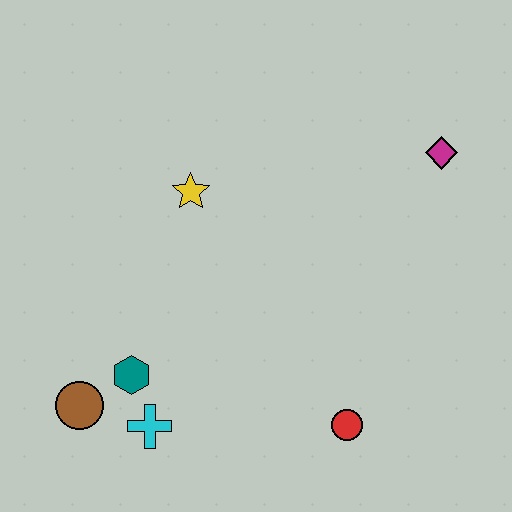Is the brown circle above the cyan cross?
Yes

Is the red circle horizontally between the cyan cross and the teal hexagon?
No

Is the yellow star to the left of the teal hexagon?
No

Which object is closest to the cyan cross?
The teal hexagon is closest to the cyan cross.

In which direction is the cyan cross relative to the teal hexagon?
The cyan cross is below the teal hexagon.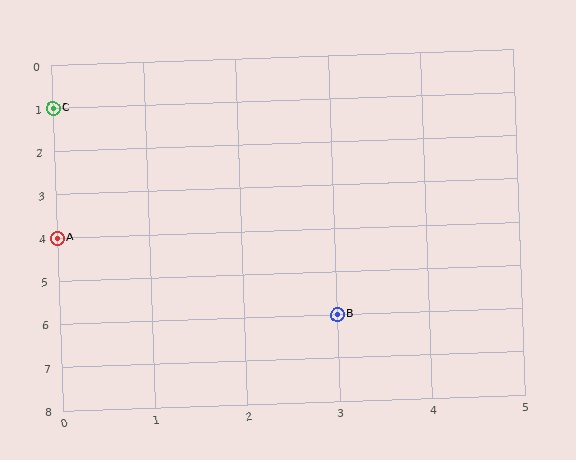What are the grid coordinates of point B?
Point B is at grid coordinates (3, 6).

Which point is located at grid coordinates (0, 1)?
Point C is at (0, 1).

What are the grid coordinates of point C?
Point C is at grid coordinates (0, 1).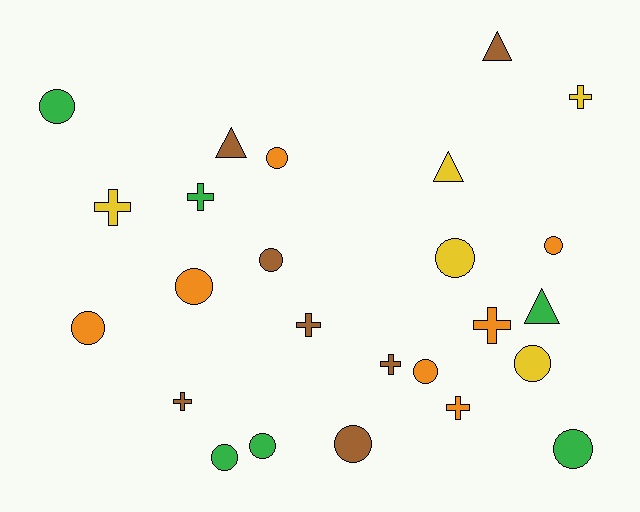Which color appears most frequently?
Orange, with 7 objects.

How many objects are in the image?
There are 25 objects.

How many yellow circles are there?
There are 2 yellow circles.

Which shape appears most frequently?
Circle, with 13 objects.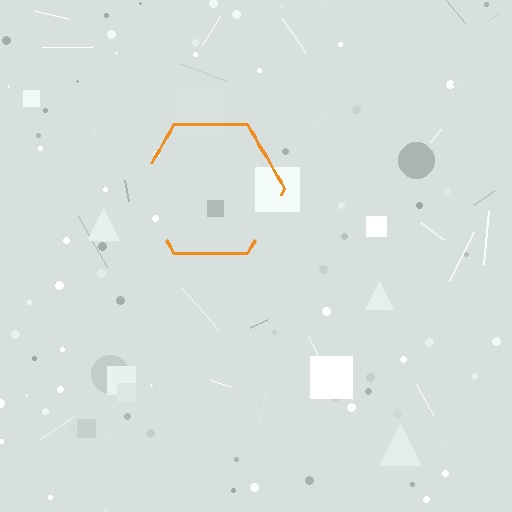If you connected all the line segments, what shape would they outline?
They would outline a hexagon.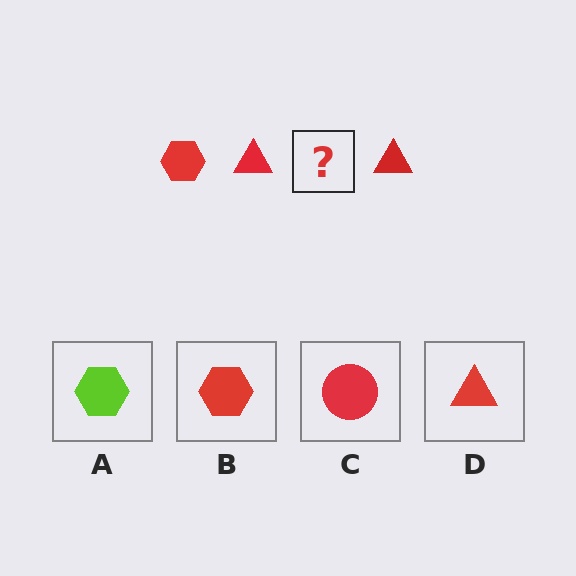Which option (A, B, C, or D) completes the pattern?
B.